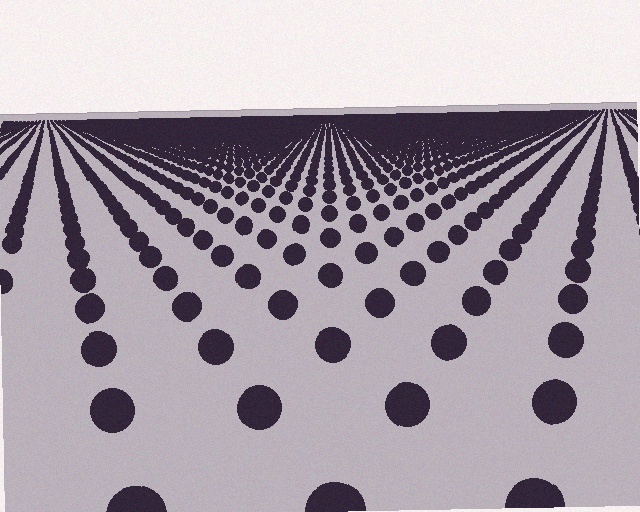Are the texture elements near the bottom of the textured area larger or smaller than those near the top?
Larger. Near the bottom, elements are closer to the viewer and appear at a bigger on-screen size.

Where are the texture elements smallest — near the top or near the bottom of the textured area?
Near the top.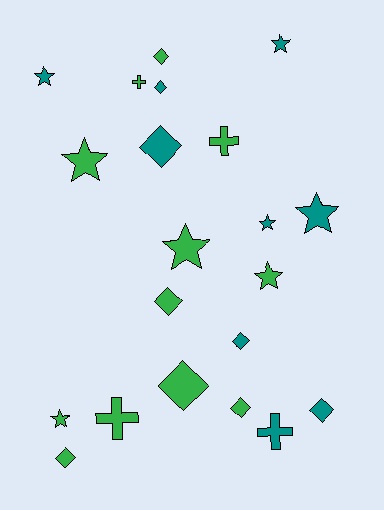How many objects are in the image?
There are 21 objects.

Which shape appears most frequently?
Diamond, with 9 objects.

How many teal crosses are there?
There is 1 teal cross.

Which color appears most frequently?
Green, with 12 objects.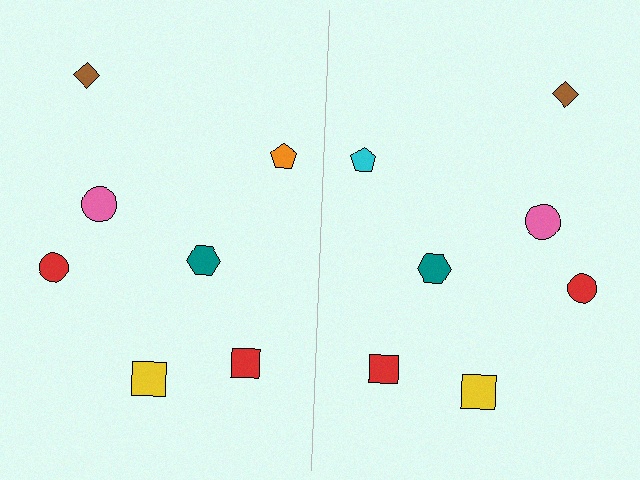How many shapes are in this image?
There are 14 shapes in this image.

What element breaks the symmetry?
The cyan pentagon on the right side breaks the symmetry — its mirror counterpart is orange.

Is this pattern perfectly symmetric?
No, the pattern is not perfectly symmetric. The cyan pentagon on the right side breaks the symmetry — its mirror counterpart is orange.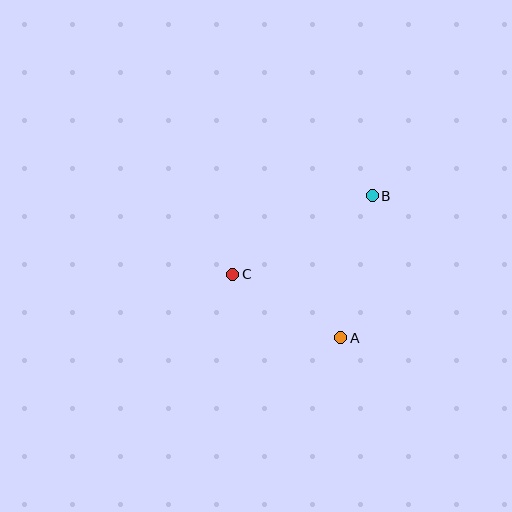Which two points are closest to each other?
Points A and C are closest to each other.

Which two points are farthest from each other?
Points B and C are farthest from each other.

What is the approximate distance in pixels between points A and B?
The distance between A and B is approximately 145 pixels.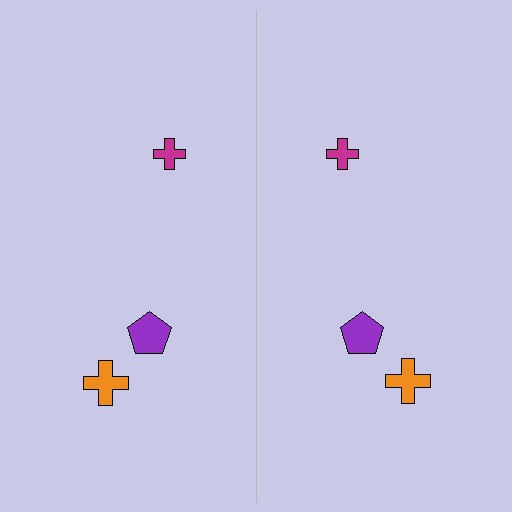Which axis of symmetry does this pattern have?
The pattern has a vertical axis of symmetry running through the center of the image.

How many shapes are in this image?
There are 6 shapes in this image.